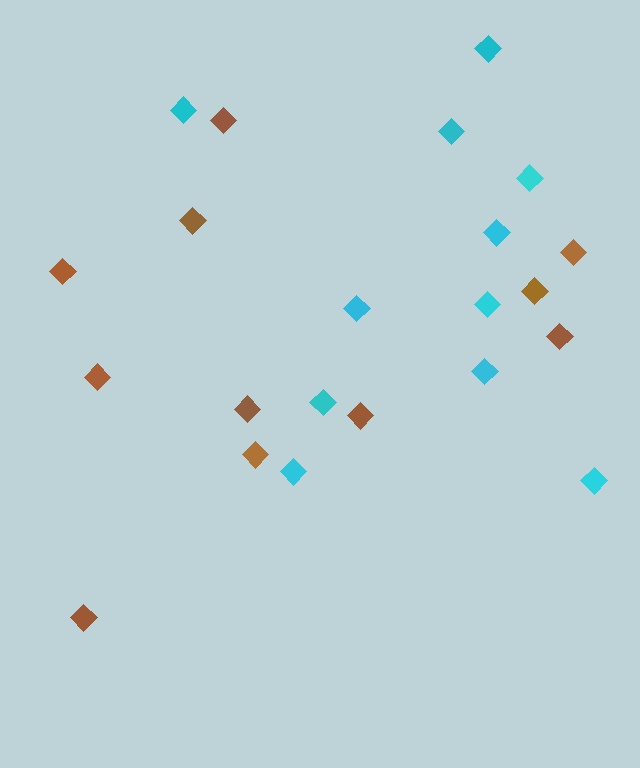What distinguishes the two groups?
There are 2 groups: one group of brown diamonds (11) and one group of cyan diamonds (11).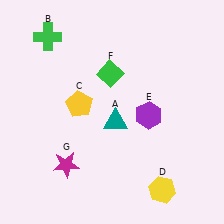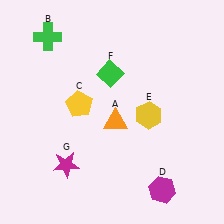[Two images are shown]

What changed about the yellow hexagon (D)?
In Image 1, D is yellow. In Image 2, it changed to magenta.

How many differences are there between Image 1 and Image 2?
There are 3 differences between the two images.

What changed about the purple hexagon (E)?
In Image 1, E is purple. In Image 2, it changed to yellow.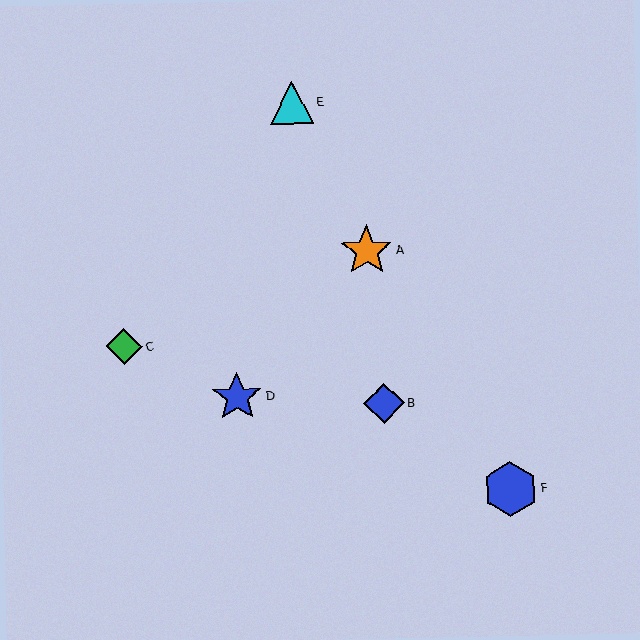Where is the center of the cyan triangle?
The center of the cyan triangle is at (292, 102).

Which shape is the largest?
The blue hexagon (labeled F) is the largest.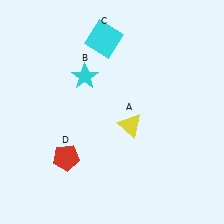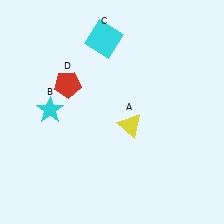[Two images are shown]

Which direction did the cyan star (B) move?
The cyan star (B) moved left.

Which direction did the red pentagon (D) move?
The red pentagon (D) moved up.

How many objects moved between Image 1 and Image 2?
2 objects moved between the two images.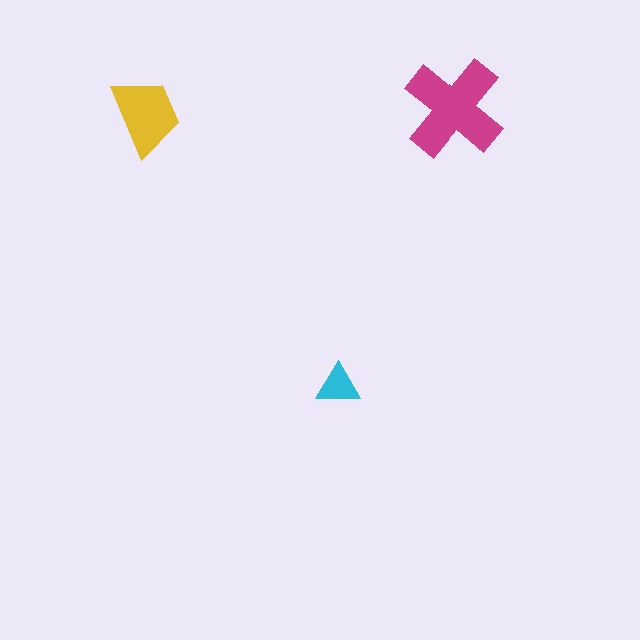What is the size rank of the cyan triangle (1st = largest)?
3rd.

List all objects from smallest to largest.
The cyan triangle, the yellow trapezoid, the magenta cross.